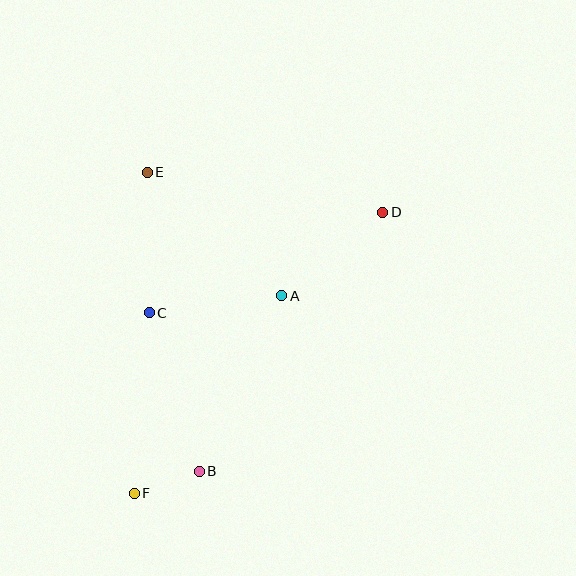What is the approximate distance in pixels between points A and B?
The distance between A and B is approximately 194 pixels.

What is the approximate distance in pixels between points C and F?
The distance between C and F is approximately 181 pixels.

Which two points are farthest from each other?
Points D and F are farthest from each other.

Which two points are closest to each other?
Points B and F are closest to each other.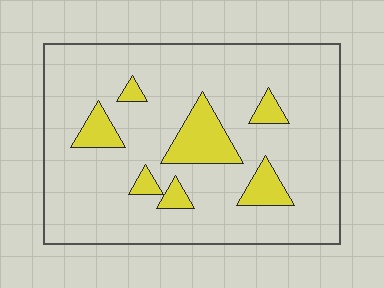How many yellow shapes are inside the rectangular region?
7.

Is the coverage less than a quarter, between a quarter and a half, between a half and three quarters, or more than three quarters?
Less than a quarter.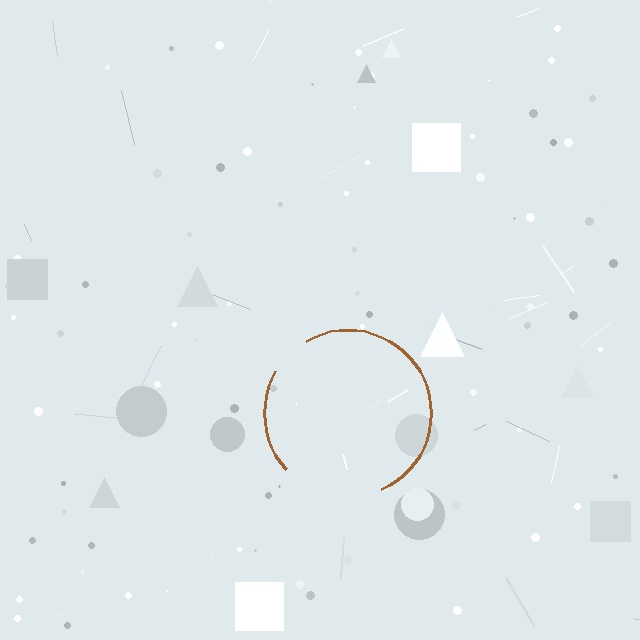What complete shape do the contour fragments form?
The contour fragments form a circle.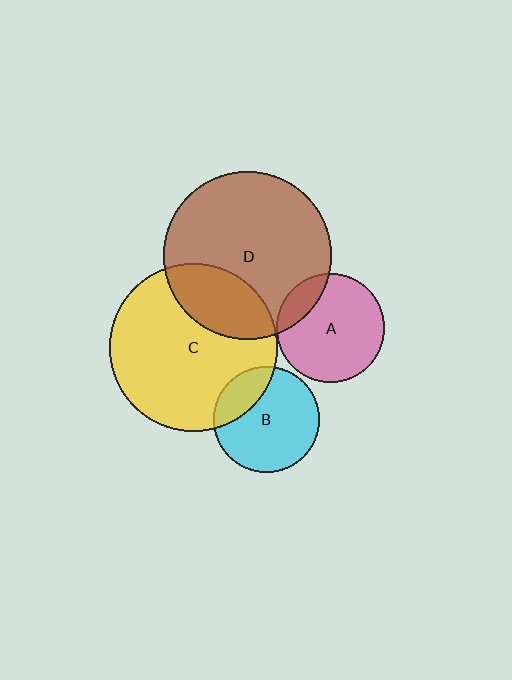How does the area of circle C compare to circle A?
Approximately 2.4 times.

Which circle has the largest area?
Circle C (yellow).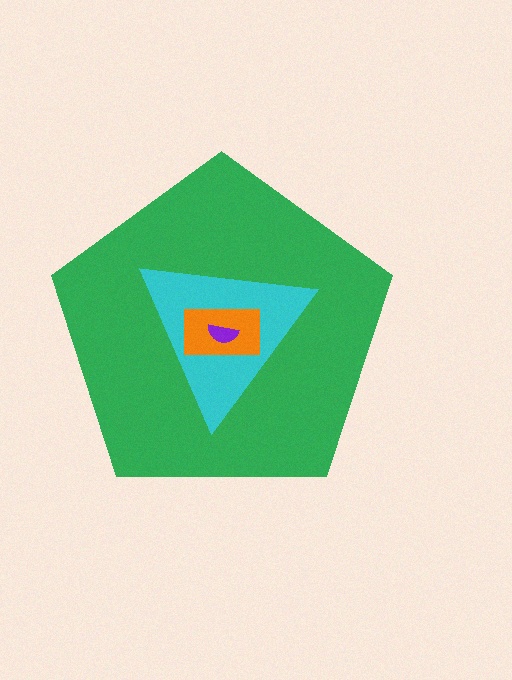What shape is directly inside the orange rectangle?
The purple semicircle.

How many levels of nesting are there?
4.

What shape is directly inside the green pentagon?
The cyan triangle.